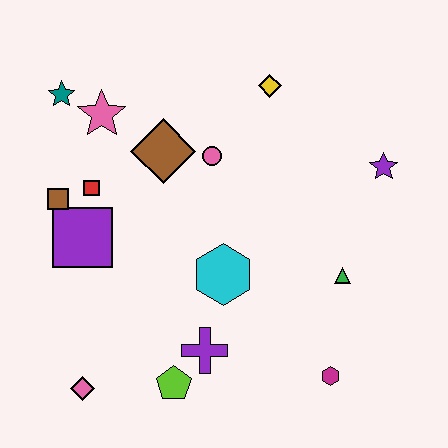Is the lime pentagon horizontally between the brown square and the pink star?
No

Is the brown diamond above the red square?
Yes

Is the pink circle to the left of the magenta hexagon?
Yes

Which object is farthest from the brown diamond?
The magenta hexagon is farthest from the brown diamond.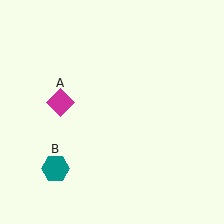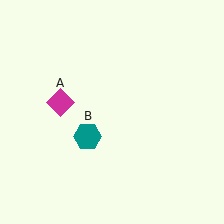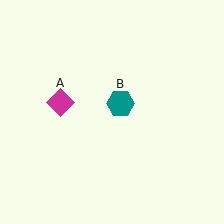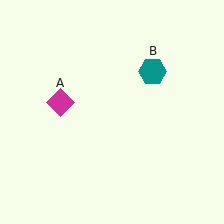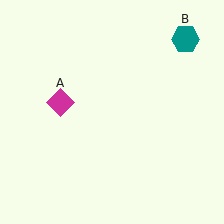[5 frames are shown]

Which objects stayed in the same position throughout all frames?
Magenta diamond (object A) remained stationary.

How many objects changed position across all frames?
1 object changed position: teal hexagon (object B).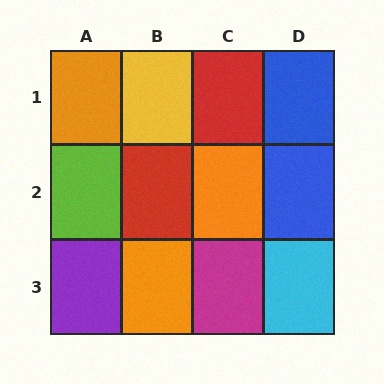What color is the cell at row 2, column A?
Lime.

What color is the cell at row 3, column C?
Magenta.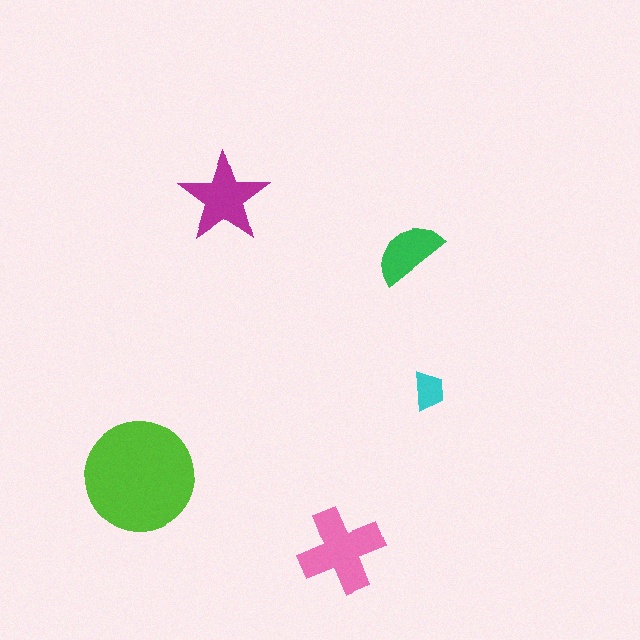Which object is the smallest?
The cyan trapezoid.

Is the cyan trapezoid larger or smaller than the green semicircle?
Smaller.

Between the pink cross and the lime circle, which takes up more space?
The lime circle.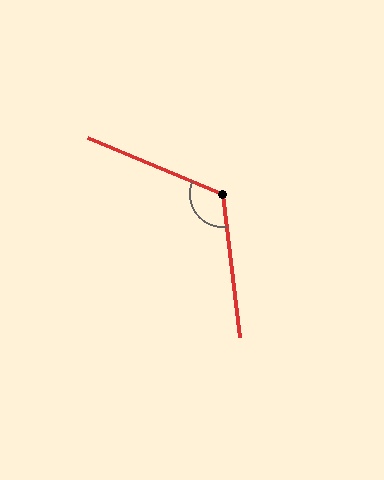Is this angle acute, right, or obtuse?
It is obtuse.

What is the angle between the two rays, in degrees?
Approximately 119 degrees.